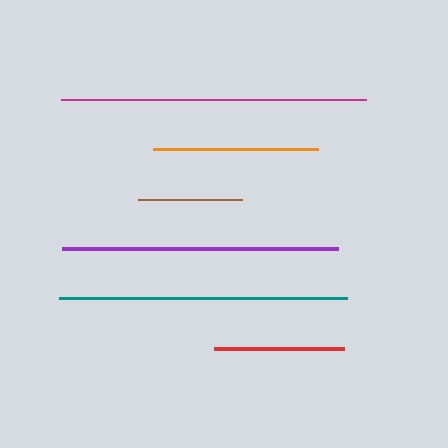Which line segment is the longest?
The magenta line is the longest at approximately 305 pixels.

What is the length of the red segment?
The red segment is approximately 129 pixels long.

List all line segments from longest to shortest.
From longest to shortest: magenta, teal, purple, orange, red, brown.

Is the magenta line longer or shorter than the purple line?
The magenta line is longer than the purple line.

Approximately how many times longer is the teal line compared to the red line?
The teal line is approximately 2.2 times the length of the red line.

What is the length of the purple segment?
The purple segment is approximately 276 pixels long.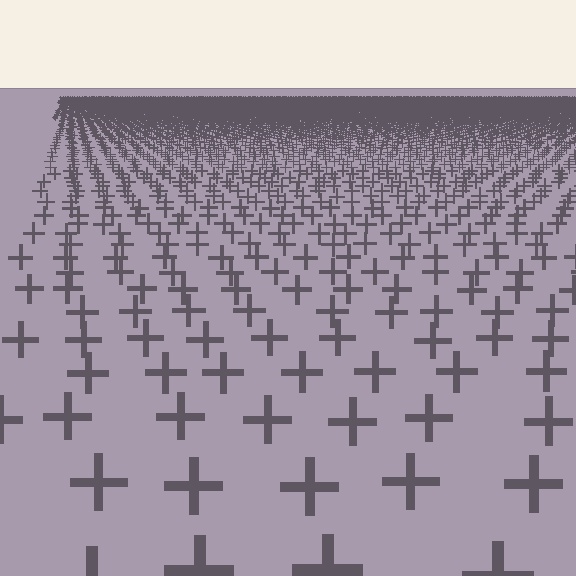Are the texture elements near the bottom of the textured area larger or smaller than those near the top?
Larger. Near the bottom, elements are closer to the viewer and appear at a bigger on-screen size.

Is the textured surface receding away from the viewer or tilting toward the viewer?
The surface is receding away from the viewer. Texture elements get smaller and denser toward the top.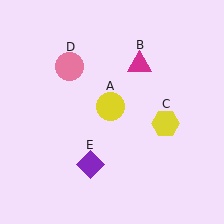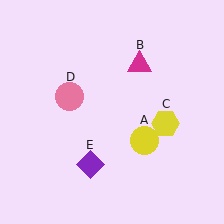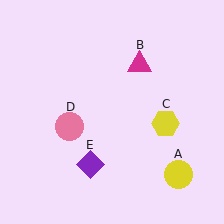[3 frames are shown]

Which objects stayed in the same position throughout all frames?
Magenta triangle (object B) and yellow hexagon (object C) and purple diamond (object E) remained stationary.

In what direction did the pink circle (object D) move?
The pink circle (object D) moved down.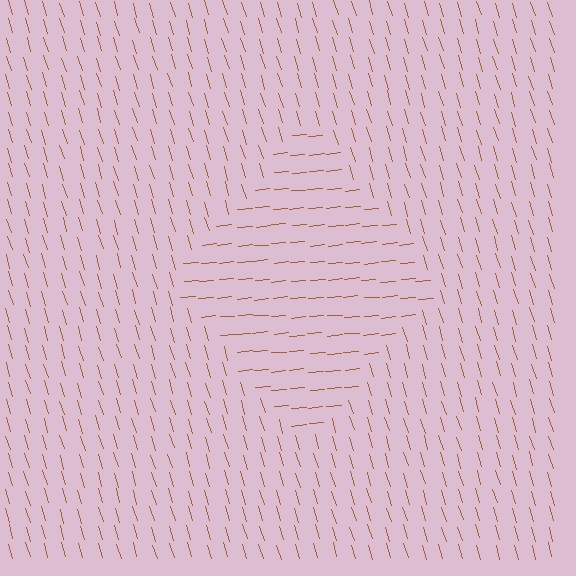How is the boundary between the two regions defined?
The boundary is defined purely by a change in line orientation (approximately 79 degrees difference). All lines are the same color and thickness.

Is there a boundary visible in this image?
Yes, there is a texture boundary formed by a change in line orientation.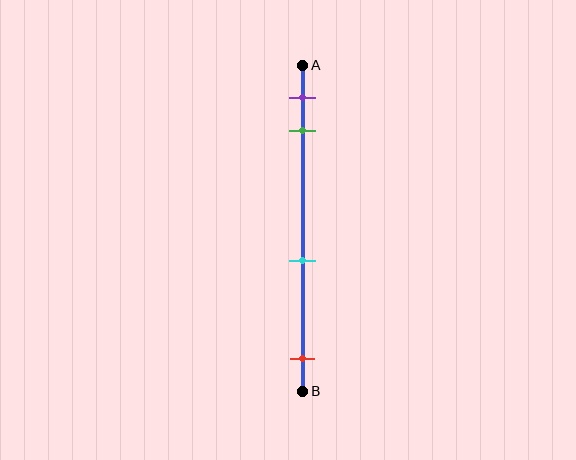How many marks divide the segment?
There are 4 marks dividing the segment.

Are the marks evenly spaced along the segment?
No, the marks are not evenly spaced.